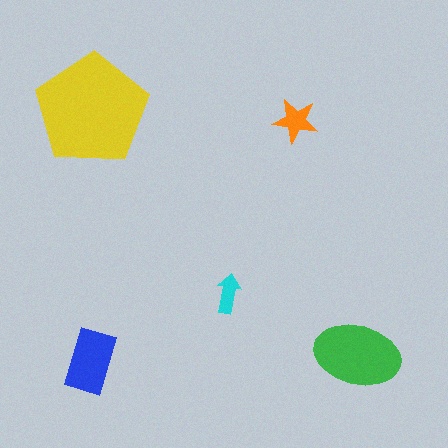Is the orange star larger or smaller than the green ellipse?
Smaller.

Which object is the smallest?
The cyan arrow.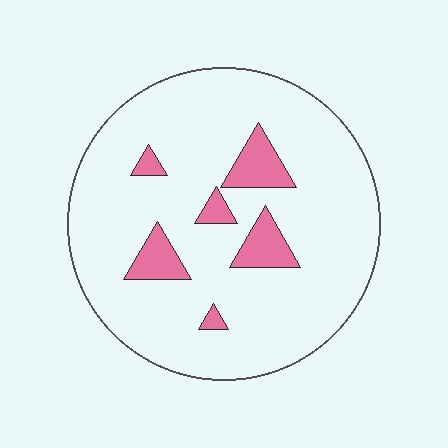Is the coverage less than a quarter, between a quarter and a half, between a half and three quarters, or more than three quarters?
Less than a quarter.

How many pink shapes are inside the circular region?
6.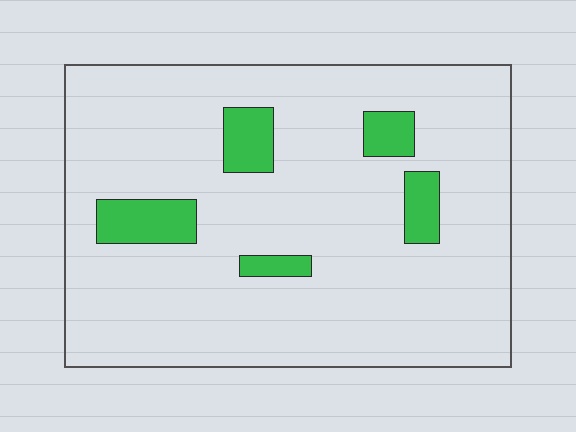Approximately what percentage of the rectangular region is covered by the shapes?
Approximately 10%.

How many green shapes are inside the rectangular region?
5.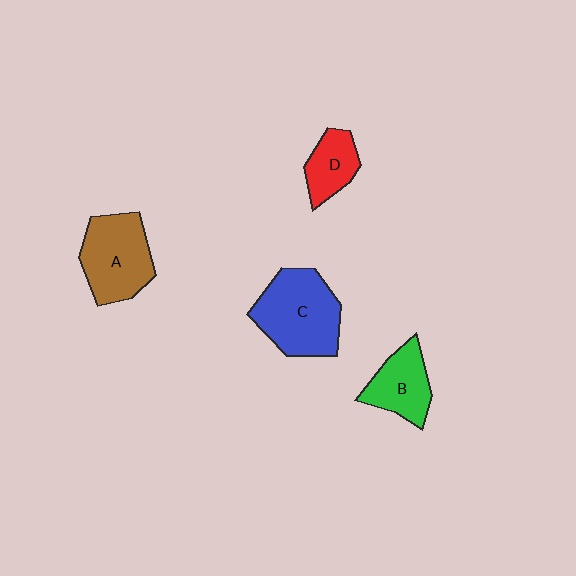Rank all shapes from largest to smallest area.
From largest to smallest: C (blue), A (brown), B (green), D (red).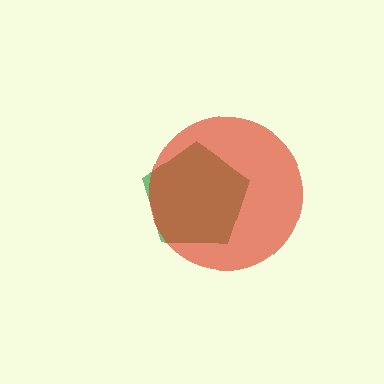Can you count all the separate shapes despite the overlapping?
Yes, there are 2 separate shapes.